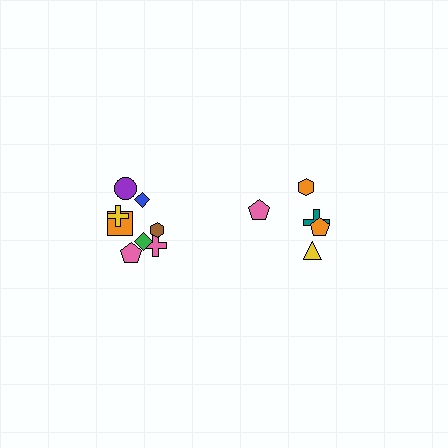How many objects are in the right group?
There are 5 objects.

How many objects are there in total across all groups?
There are 13 objects.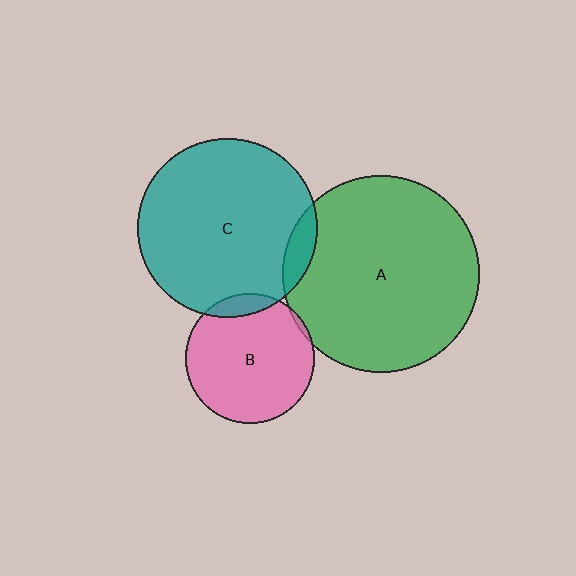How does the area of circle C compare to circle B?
Approximately 1.9 times.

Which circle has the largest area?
Circle A (green).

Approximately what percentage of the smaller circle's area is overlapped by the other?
Approximately 5%.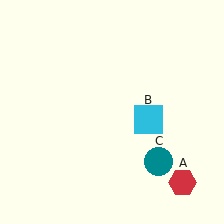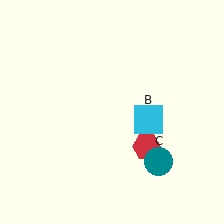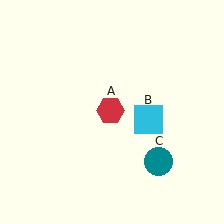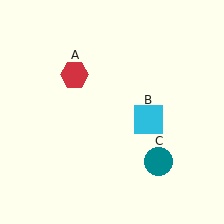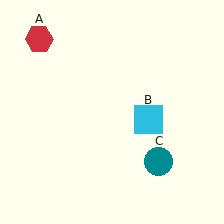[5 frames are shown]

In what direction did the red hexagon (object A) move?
The red hexagon (object A) moved up and to the left.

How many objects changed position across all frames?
1 object changed position: red hexagon (object A).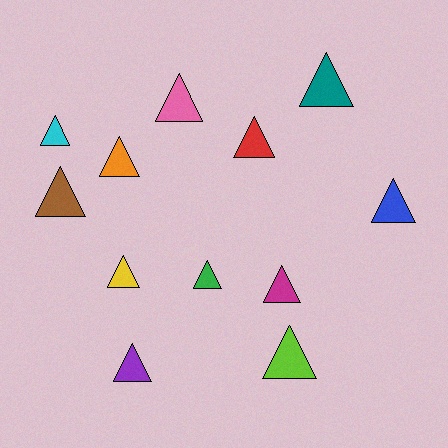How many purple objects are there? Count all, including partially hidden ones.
There is 1 purple object.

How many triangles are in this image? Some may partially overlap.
There are 12 triangles.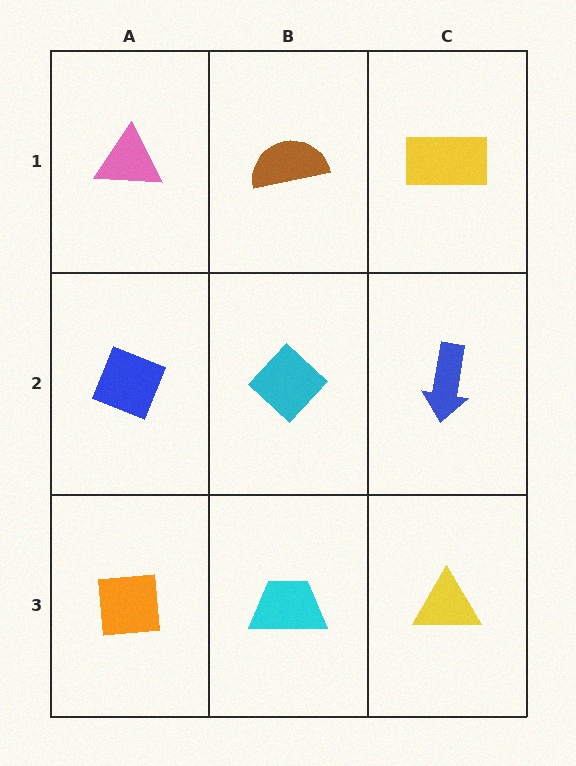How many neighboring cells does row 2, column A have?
3.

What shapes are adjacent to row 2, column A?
A pink triangle (row 1, column A), an orange square (row 3, column A), a cyan diamond (row 2, column B).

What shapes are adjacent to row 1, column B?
A cyan diamond (row 2, column B), a pink triangle (row 1, column A), a yellow rectangle (row 1, column C).